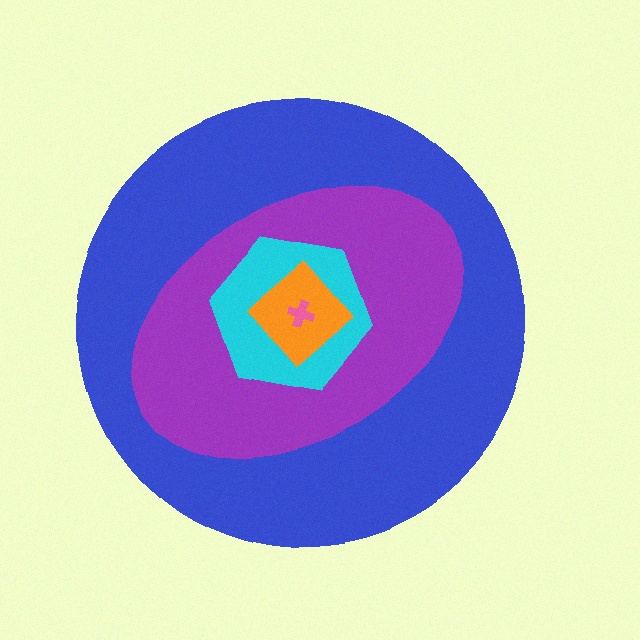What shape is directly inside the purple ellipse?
The cyan hexagon.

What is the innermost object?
The pink cross.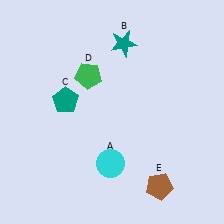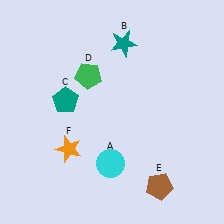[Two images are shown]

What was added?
An orange star (F) was added in Image 2.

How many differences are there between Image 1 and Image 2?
There is 1 difference between the two images.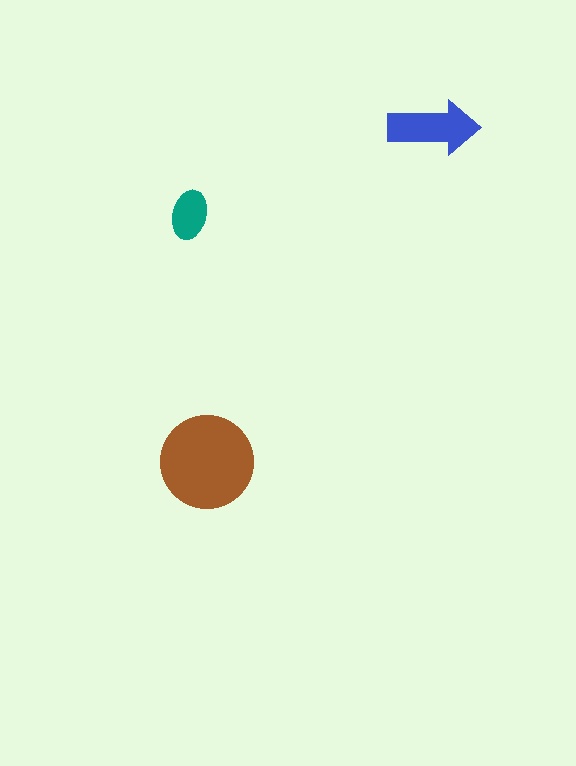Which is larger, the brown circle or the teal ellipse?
The brown circle.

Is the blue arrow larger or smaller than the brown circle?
Smaller.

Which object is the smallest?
The teal ellipse.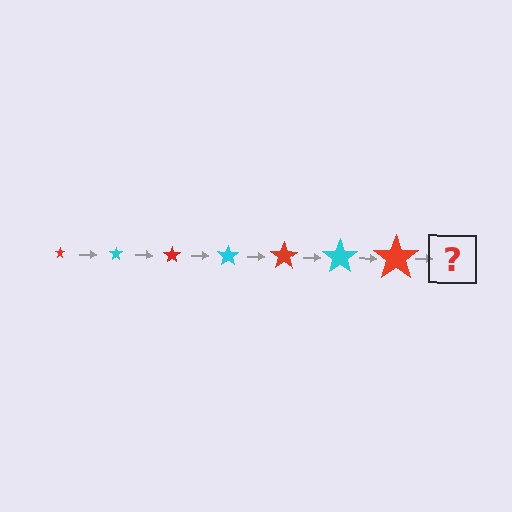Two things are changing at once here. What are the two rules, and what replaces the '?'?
The two rules are that the star grows larger each step and the color cycles through red and cyan. The '?' should be a cyan star, larger than the previous one.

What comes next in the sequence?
The next element should be a cyan star, larger than the previous one.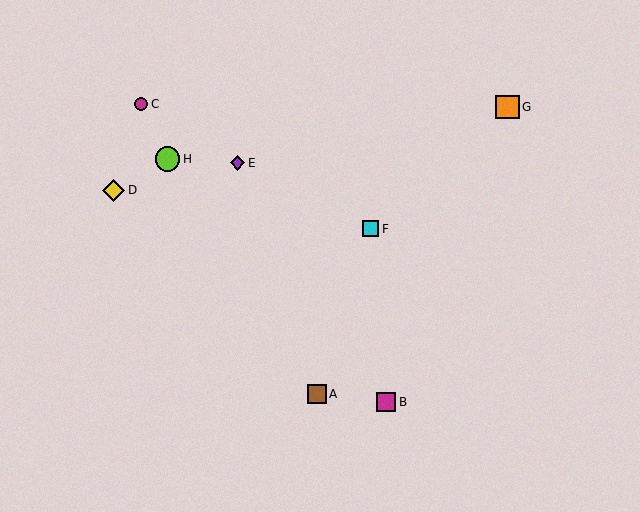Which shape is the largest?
The lime circle (labeled H) is the largest.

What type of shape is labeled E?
Shape E is a purple diamond.